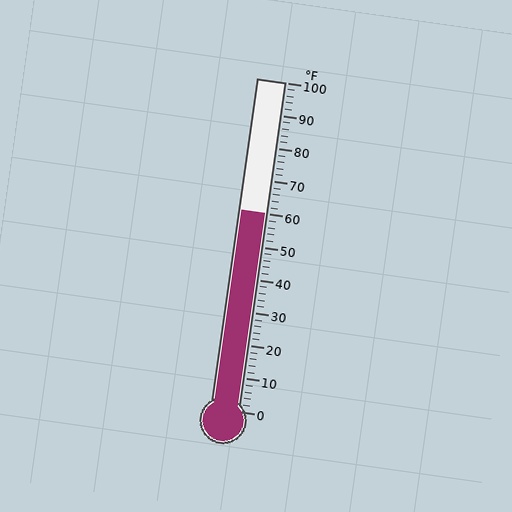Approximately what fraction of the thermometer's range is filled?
The thermometer is filled to approximately 60% of its range.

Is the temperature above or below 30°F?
The temperature is above 30°F.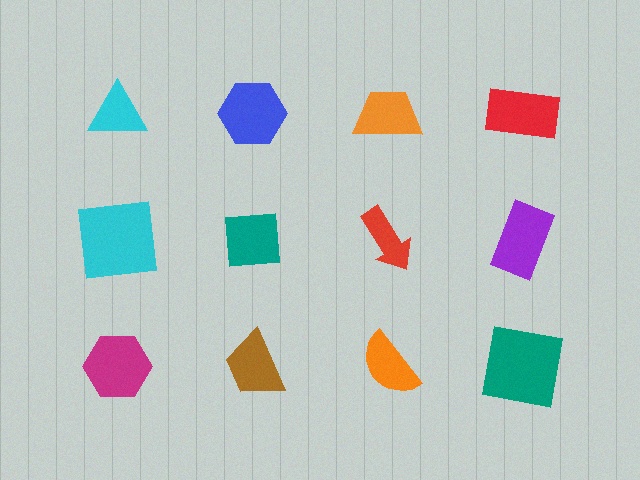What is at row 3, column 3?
An orange semicircle.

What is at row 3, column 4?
A teal square.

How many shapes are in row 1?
4 shapes.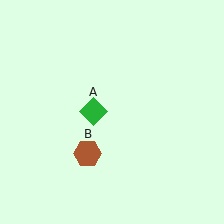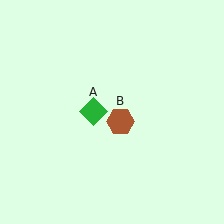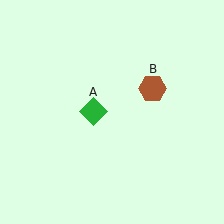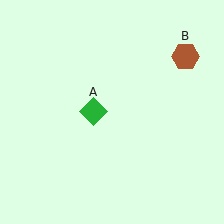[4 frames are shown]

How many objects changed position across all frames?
1 object changed position: brown hexagon (object B).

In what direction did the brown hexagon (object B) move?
The brown hexagon (object B) moved up and to the right.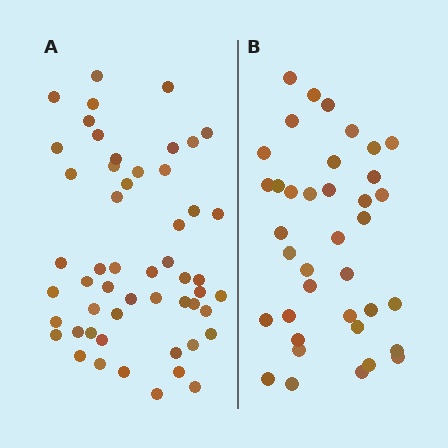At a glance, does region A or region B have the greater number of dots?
Region A (the left region) has more dots.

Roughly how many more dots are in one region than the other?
Region A has approximately 15 more dots than region B.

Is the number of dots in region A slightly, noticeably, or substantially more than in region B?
Region A has noticeably more, but not dramatically so. The ratio is roughly 1.4 to 1.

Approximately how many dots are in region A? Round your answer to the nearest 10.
About 50 dots. (The exact count is 53, which rounds to 50.)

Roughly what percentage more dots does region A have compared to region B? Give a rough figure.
About 40% more.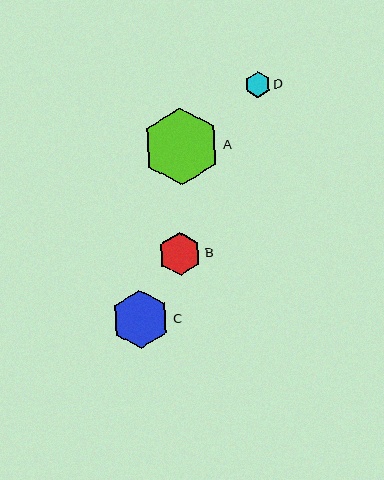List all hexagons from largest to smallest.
From largest to smallest: A, C, B, D.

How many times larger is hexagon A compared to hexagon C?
Hexagon A is approximately 1.3 times the size of hexagon C.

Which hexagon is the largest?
Hexagon A is the largest with a size of approximately 77 pixels.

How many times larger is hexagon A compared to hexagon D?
Hexagon A is approximately 3.0 times the size of hexagon D.